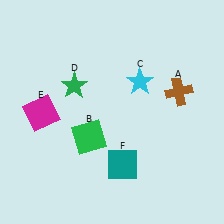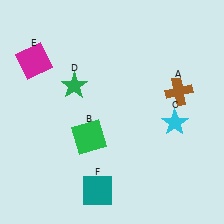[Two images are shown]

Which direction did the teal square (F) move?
The teal square (F) moved down.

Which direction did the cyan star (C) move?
The cyan star (C) moved down.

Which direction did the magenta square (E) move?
The magenta square (E) moved up.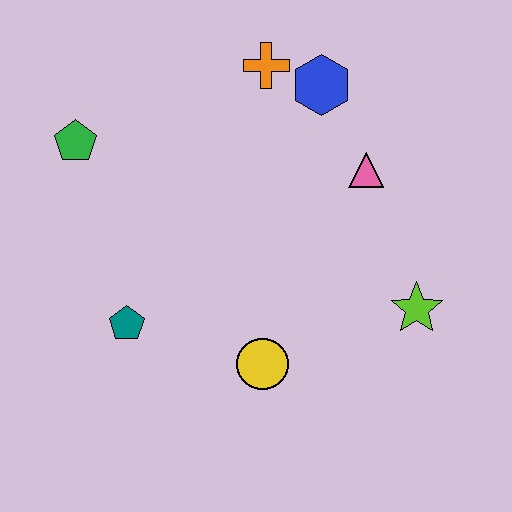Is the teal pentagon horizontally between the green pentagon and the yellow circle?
Yes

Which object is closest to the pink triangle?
The blue hexagon is closest to the pink triangle.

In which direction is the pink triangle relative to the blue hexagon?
The pink triangle is below the blue hexagon.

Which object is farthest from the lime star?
The green pentagon is farthest from the lime star.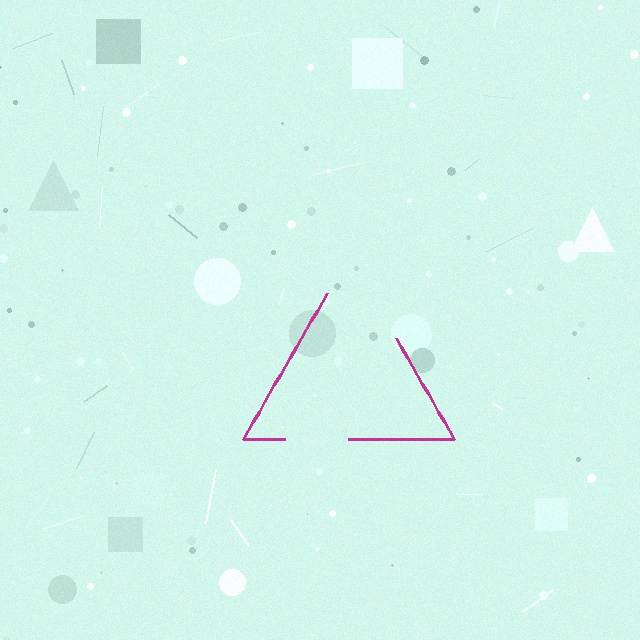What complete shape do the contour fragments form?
The contour fragments form a triangle.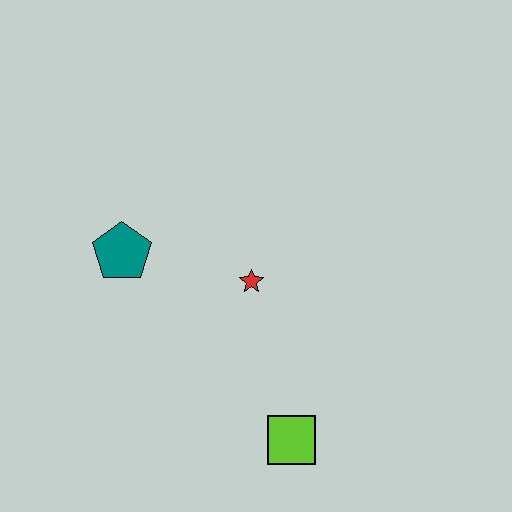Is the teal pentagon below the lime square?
No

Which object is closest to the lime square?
The red star is closest to the lime square.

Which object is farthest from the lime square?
The teal pentagon is farthest from the lime square.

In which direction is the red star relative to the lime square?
The red star is above the lime square.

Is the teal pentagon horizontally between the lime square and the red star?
No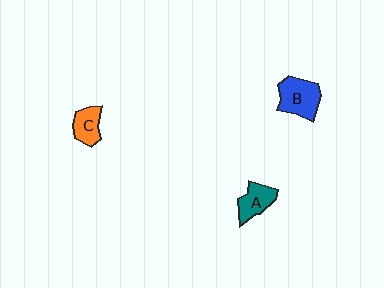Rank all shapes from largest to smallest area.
From largest to smallest: B (blue), A (teal), C (orange).